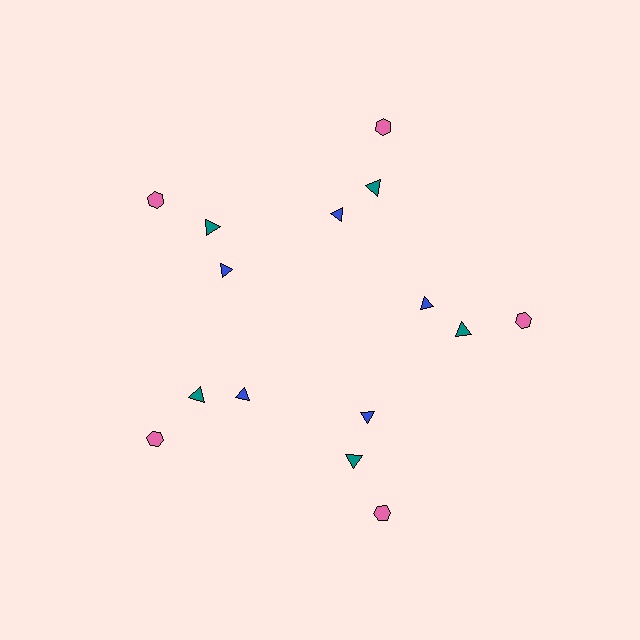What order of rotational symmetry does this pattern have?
This pattern has 5-fold rotational symmetry.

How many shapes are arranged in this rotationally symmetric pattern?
There are 15 shapes, arranged in 5 groups of 3.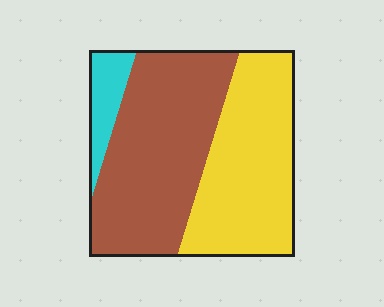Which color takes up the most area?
Brown, at roughly 50%.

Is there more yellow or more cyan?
Yellow.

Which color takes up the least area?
Cyan, at roughly 10%.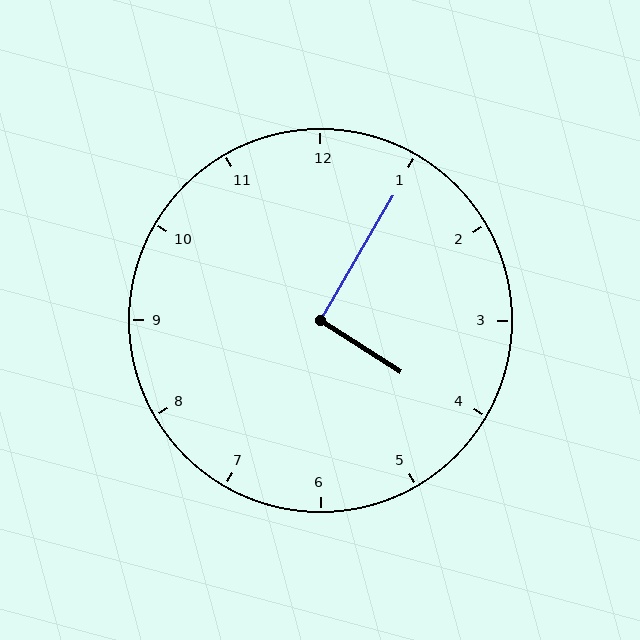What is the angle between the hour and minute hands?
Approximately 92 degrees.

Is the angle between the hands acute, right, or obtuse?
It is right.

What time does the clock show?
4:05.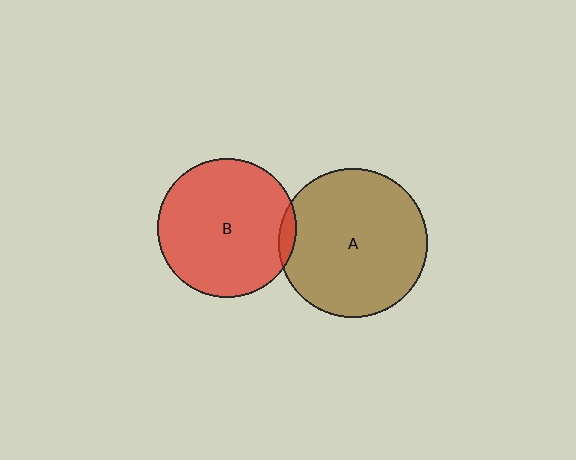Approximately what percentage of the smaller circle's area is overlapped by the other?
Approximately 5%.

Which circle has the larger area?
Circle A (brown).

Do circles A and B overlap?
Yes.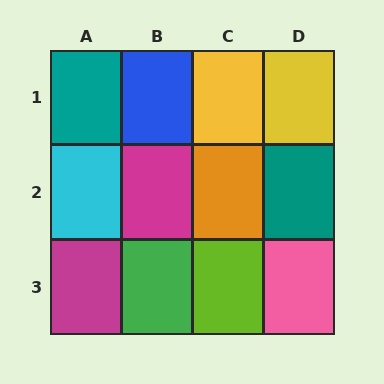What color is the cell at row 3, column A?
Magenta.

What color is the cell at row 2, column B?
Magenta.